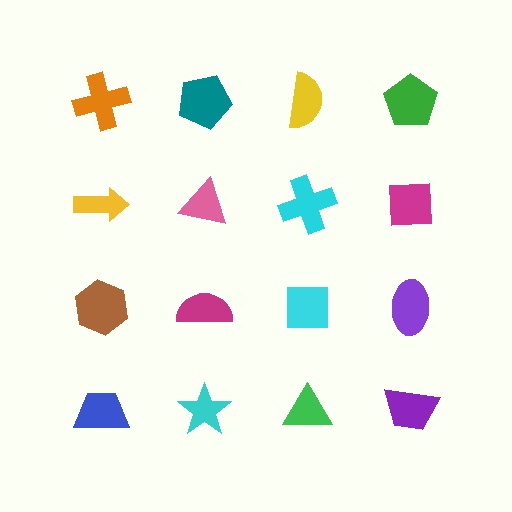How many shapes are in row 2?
4 shapes.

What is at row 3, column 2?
A magenta semicircle.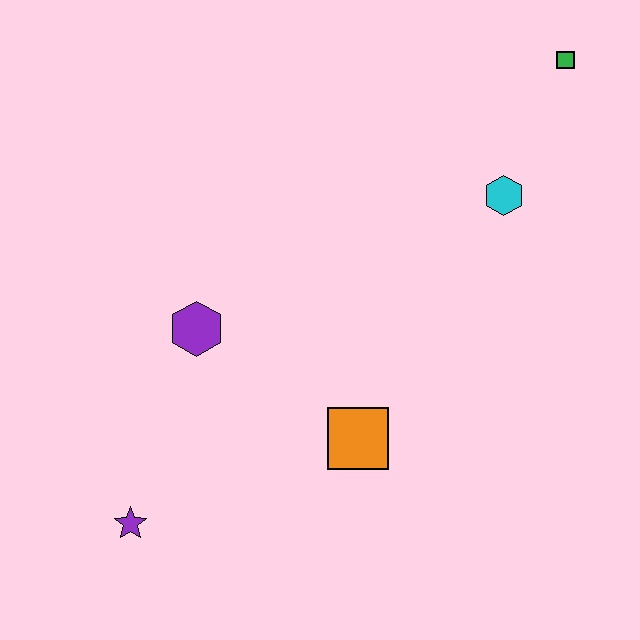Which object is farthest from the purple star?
The green square is farthest from the purple star.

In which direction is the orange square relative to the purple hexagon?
The orange square is to the right of the purple hexagon.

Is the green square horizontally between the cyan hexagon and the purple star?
No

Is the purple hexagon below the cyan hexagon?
Yes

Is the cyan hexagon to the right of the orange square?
Yes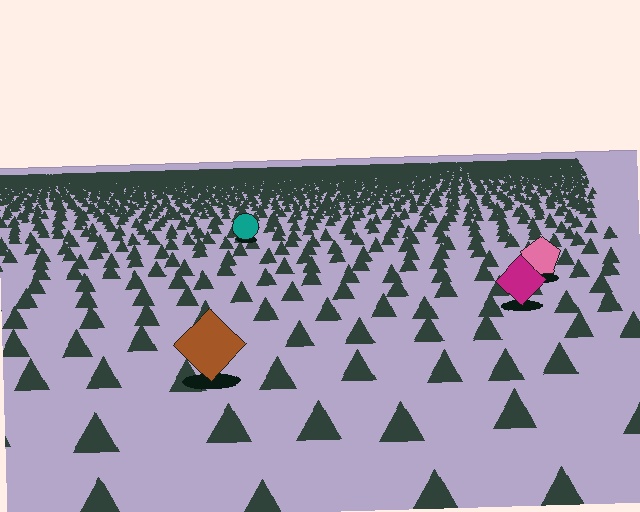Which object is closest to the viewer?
The brown diamond is closest. The texture marks near it are larger and more spread out.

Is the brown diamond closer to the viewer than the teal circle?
Yes. The brown diamond is closer — you can tell from the texture gradient: the ground texture is coarser near it.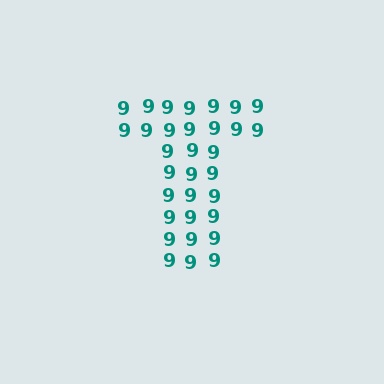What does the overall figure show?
The overall figure shows the letter T.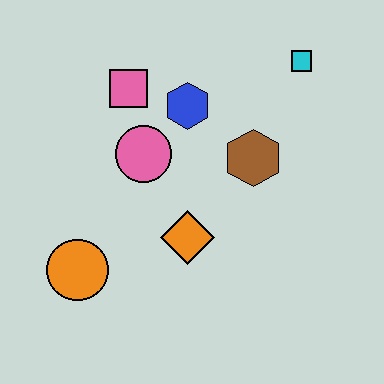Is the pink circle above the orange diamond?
Yes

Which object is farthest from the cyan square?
The orange circle is farthest from the cyan square.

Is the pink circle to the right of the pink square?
Yes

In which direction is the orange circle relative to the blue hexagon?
The orange circle is below the blue hexagon.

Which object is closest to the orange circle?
The orange diamond is closest to the orange circle.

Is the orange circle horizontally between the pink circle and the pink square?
No